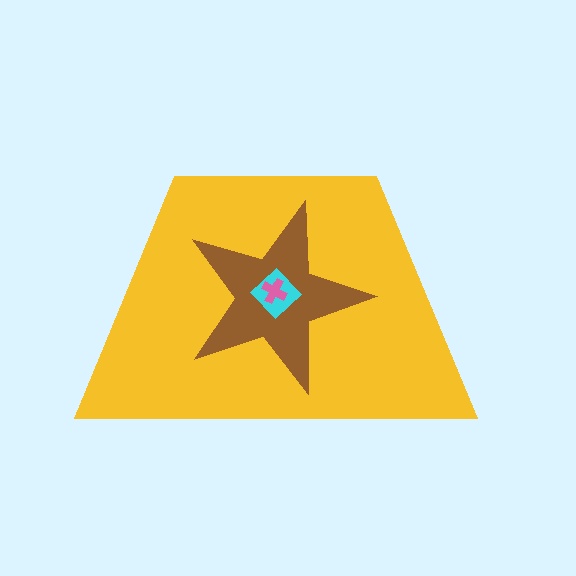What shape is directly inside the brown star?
The cyan diamond.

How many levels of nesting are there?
4.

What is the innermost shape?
The pink cross.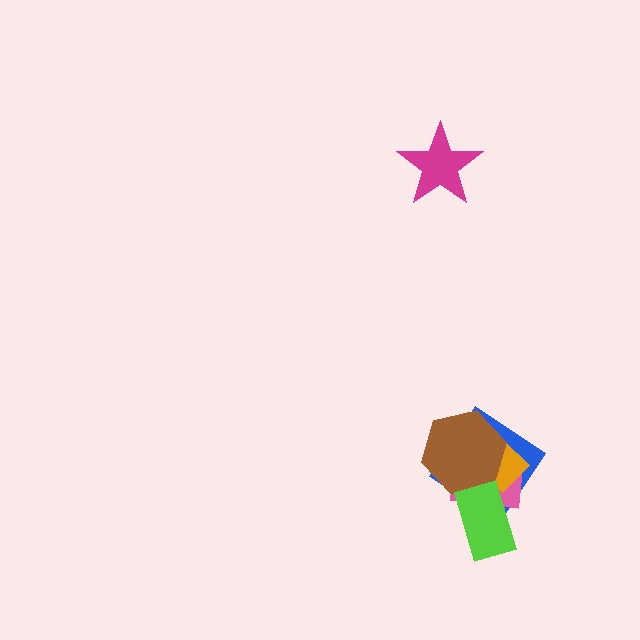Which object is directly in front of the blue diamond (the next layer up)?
The pink rectangle is directly in front of the blue diamond.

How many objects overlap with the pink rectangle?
4 objects overlap with the pink rectangle.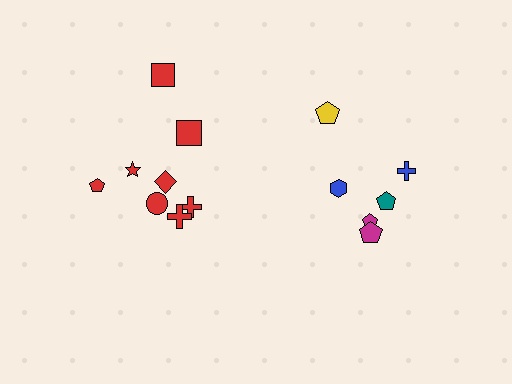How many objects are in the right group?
There are 6 objects.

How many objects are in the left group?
There are 8 objects.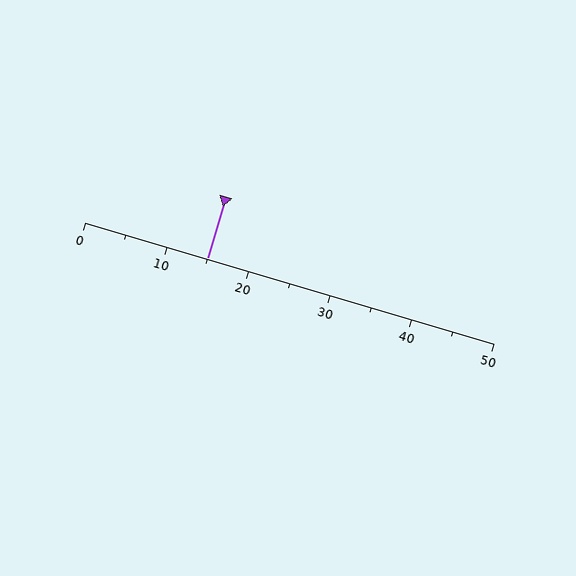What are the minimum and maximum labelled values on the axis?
The axis runs from 0 to 50.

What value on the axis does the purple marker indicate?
The marker indicates approximately 15.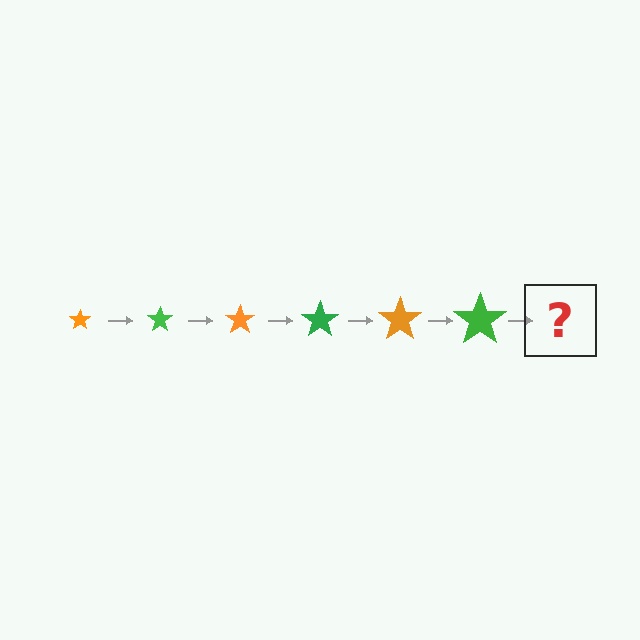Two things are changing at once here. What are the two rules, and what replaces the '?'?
The two rules are that the star grows larger each step and the color cycles through orange and green. The '?' should be an orange star, larger than the previous one.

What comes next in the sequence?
The next element should be an orange star, larger than the previous one.